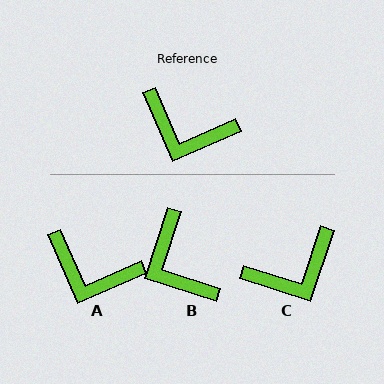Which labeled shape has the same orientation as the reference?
A.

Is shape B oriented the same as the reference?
No, it is off by about 41 degrees.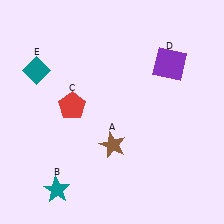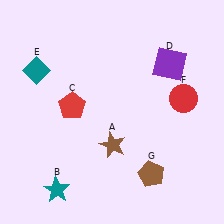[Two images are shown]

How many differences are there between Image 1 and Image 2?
There are 2 differences between the two images.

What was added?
A red circle (F), a brown pentagon (G) were added in Image 2.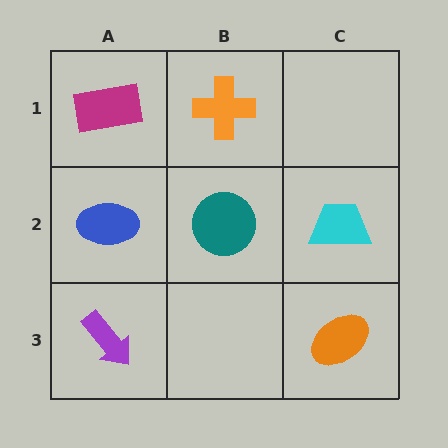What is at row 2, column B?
A teal circle.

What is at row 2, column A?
A blue ellipse.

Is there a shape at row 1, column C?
No, that cell is empty.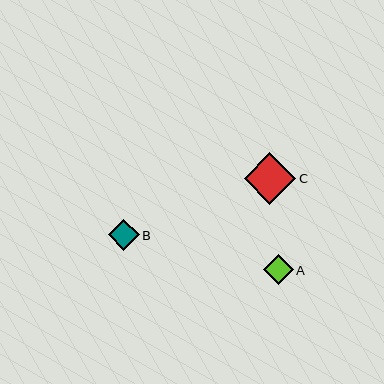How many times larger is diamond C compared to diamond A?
Diamond C is approximately 1.8 times the size of diamond A.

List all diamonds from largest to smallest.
From largest to smallest: C, B, A.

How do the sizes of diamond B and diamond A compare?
Diamond B and diamond A are approximately the same size.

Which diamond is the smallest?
Diamond A is the smallest with a size of approximately 29 pixels.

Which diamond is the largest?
Diamond C is the largest with a size of approximately 52 pixels.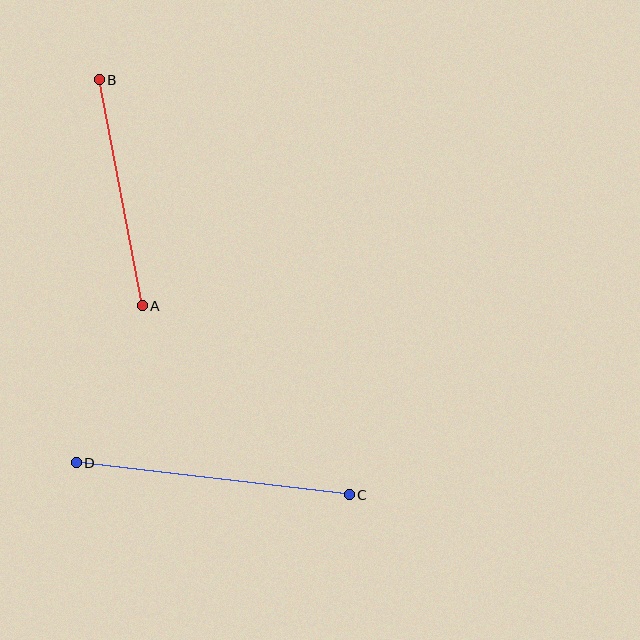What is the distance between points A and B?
The distance is approximately 230 pixels.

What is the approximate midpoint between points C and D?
The midpoint is at approximately (213, 479) pixels.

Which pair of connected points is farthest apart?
Points C and D are farthest apart.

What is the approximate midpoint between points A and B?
The midpoint is at approximately (121, 193) pixels.